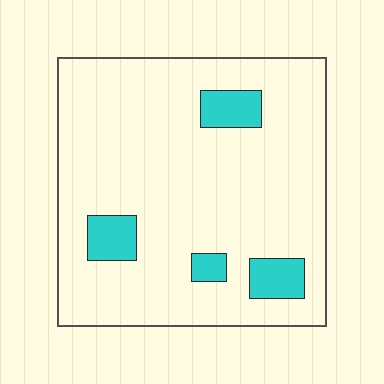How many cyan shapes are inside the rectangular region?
4.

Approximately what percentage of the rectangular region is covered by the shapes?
Approximately 10%.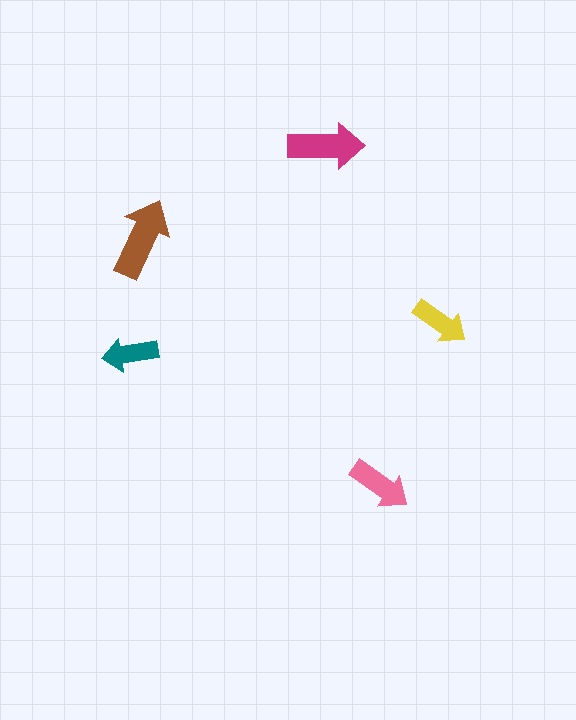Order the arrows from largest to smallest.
the brown one, the magenta one, the pink one, the yellow one, the teal one.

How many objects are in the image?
There are 5 objects in the image.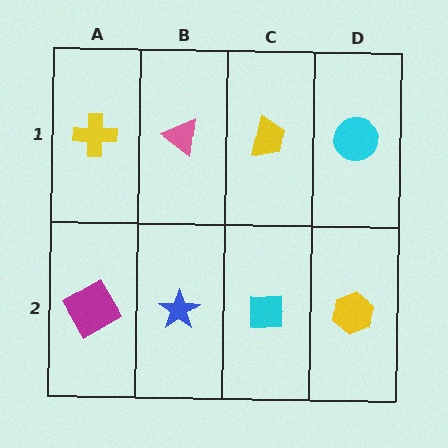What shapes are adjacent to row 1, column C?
A cyan square (row 2, column C), a pink triangle (row 1, column B), a cyan circle (row 1, column D).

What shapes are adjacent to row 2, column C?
A yellow trapezoid (row 1, column C), a blue star (row 2, column B), a yellow hexagon (row 2, column D).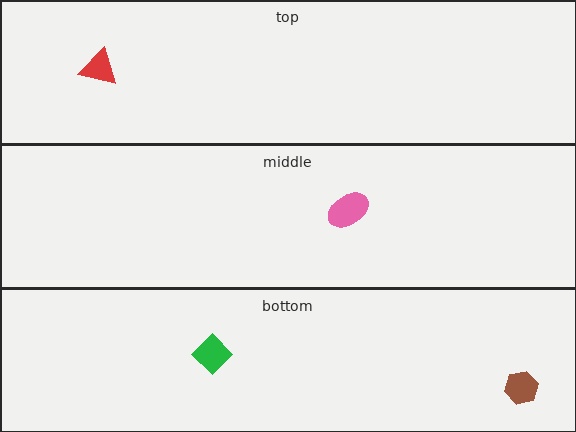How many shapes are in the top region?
1.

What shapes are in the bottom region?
The green diamond, the brown hexagon.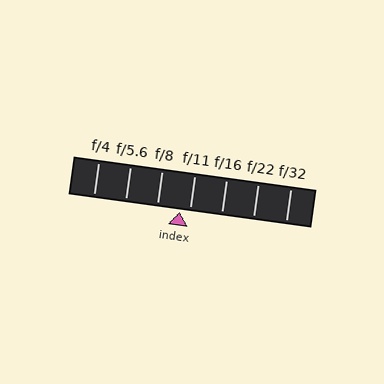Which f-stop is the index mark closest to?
The index mark is closest to f/11.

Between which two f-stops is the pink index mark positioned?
The index mark is between f/8 and f/11.